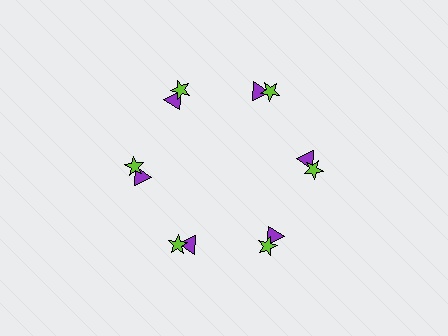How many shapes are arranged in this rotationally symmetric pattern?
There are 12 shapes, arranged in 6 groups of 2.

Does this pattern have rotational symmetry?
Yes, this pattern has 6-fold rotational symmetry. It looks the same after rotating 60 degrees around the center.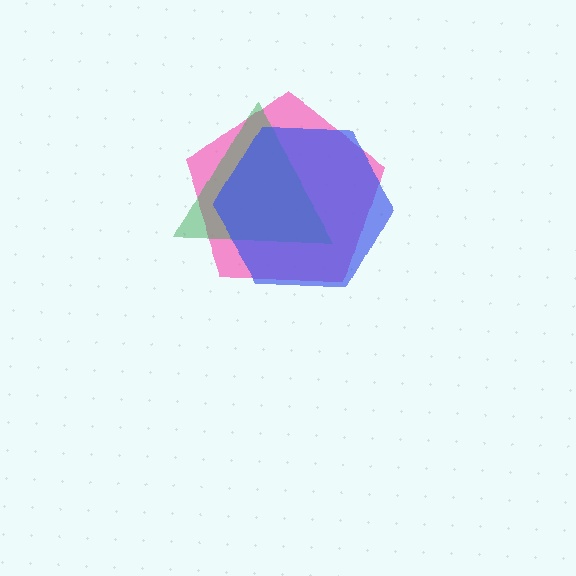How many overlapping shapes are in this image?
There are 3 overlapping shapes in the image.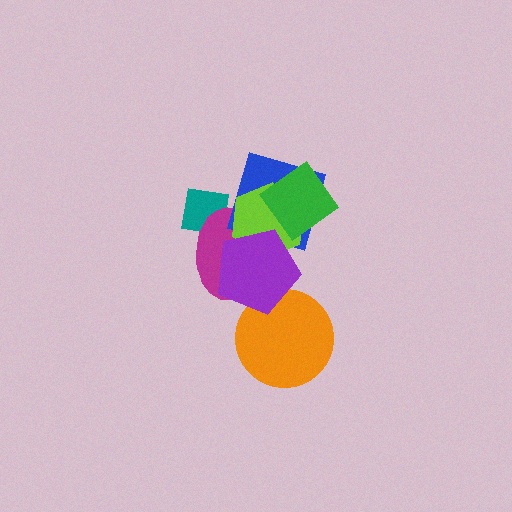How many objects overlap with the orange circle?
1 object overlaps with the orange circle.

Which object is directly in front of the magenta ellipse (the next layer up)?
The blue square is directly in front of the magenta ellipse.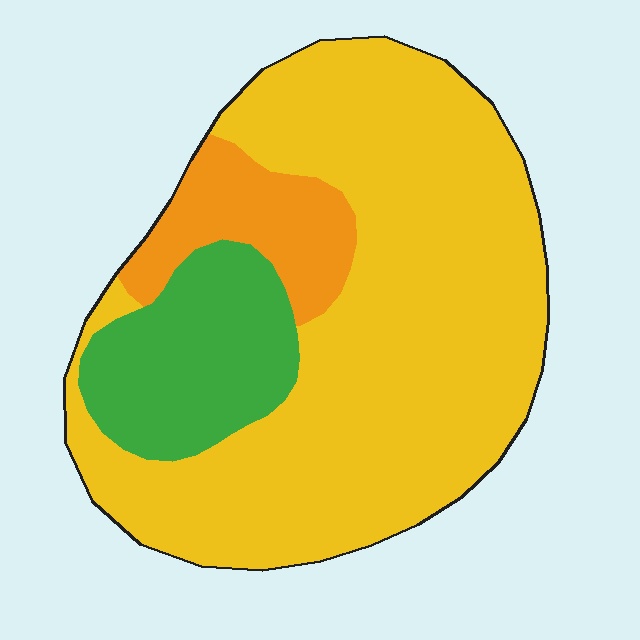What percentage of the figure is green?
Green covers about 20% of the figure.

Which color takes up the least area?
Orange, at roughly 10%.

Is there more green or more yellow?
Yellow.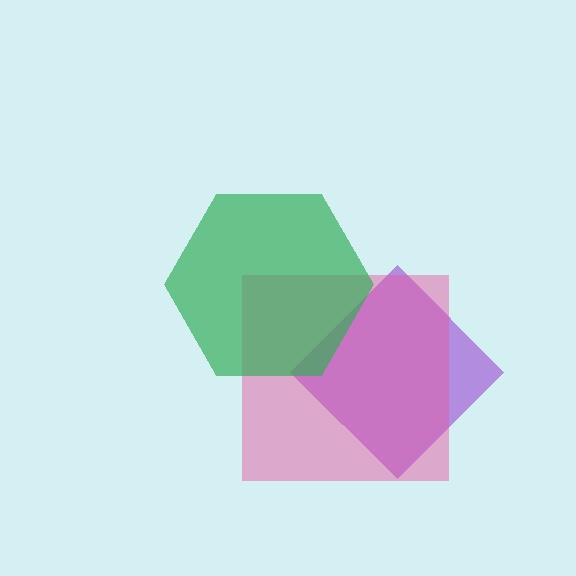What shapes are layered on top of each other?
The layered shapes are: a purple diamond, a pink square, a green hexagon.